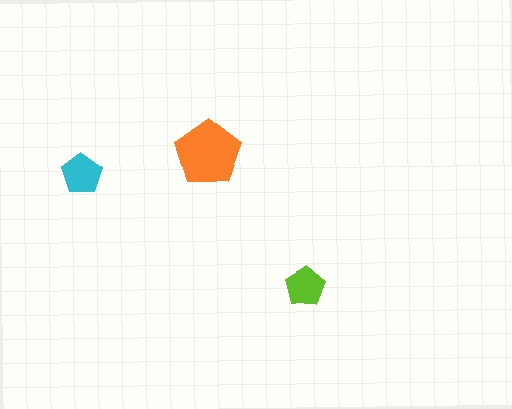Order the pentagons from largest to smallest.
the orange one, the cyan one, the lime one.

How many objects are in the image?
There are 3 objects in the image.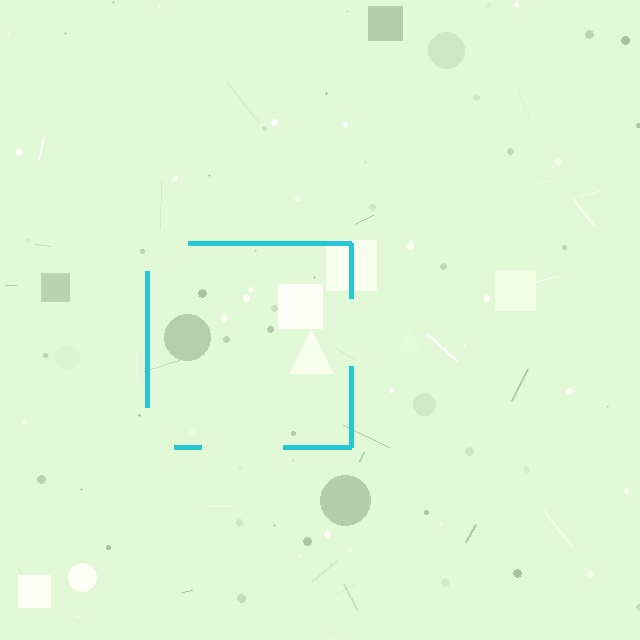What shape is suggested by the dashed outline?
The dashed outline suggests a square.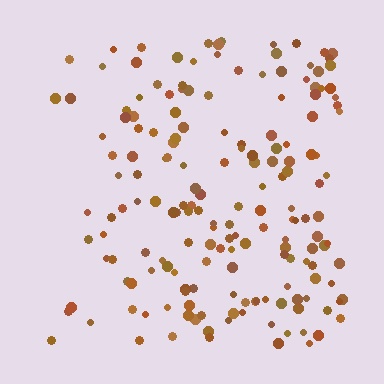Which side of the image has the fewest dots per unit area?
The left.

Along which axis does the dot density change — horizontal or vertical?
Horizontal.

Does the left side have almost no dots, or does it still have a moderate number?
Still a moderate number, just noticeably fewer than the right.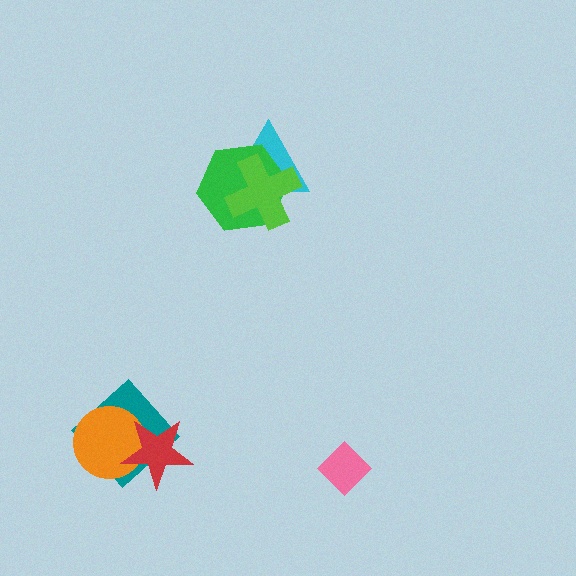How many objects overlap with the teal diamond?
2 objects overlap with the teal diamond.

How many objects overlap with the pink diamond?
0 objects overlap with the pink diamond.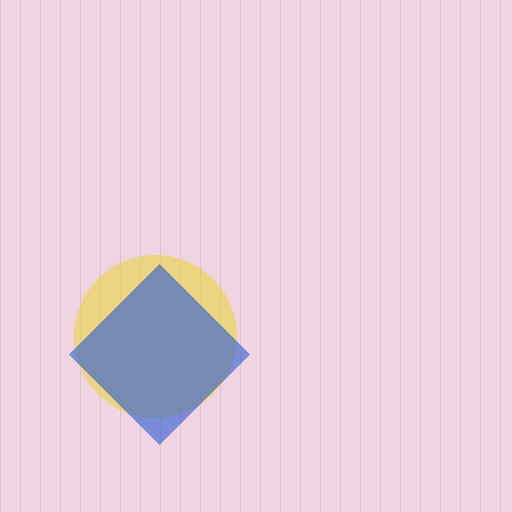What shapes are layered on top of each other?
The layered shapes are: a yellow circle, a blue diamond.